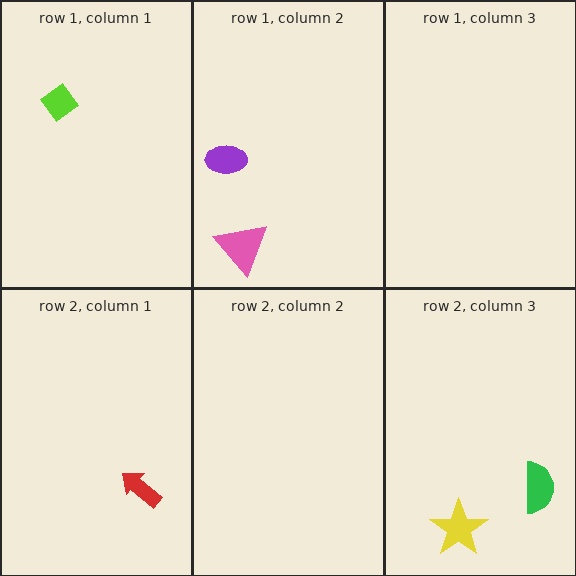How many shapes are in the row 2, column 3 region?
2.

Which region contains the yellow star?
The row 2, column 3 region.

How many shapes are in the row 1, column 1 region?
1.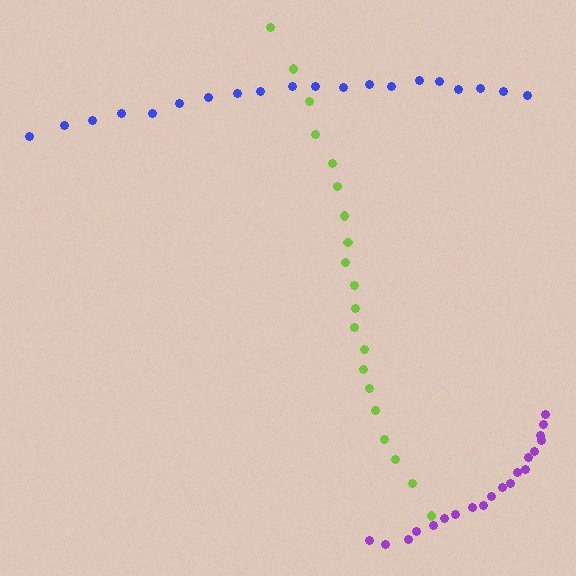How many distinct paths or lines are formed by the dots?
There are 3 distinct paths.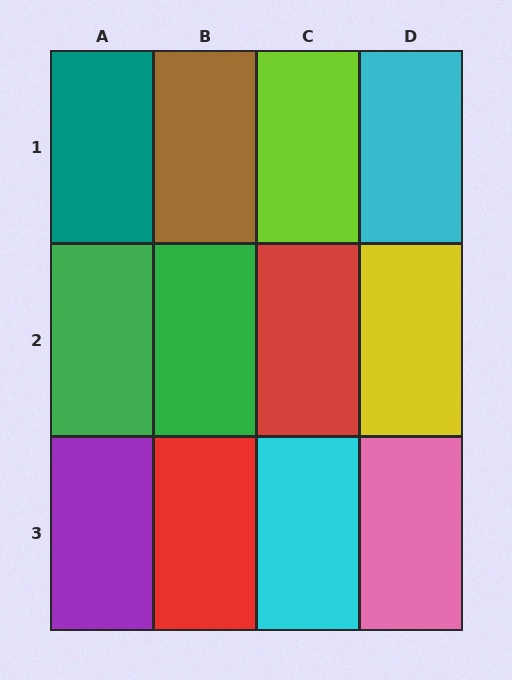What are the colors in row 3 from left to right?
Purple, red, cyan, pink.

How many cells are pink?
1 cell is pink.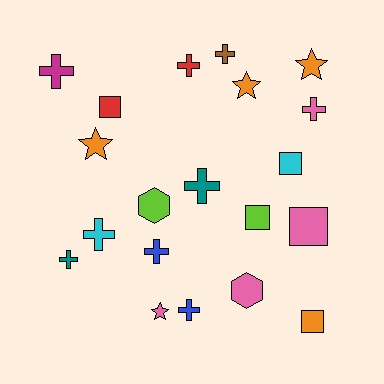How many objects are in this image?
There are 20 objects.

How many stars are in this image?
There are 4 stars.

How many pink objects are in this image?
There are 4 pink objects.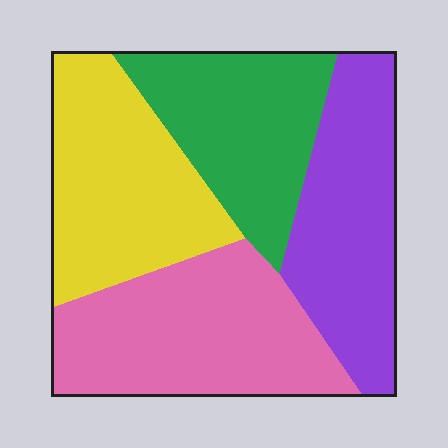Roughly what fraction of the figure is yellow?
Yellow covers roughly 25% of the figure.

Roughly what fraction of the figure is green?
Green covers around 20% of the figure.